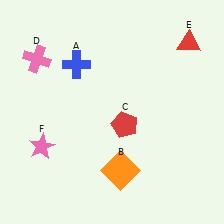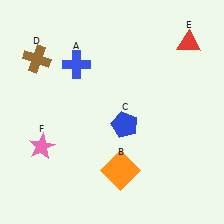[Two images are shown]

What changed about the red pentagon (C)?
In Image 1, C is red. In Image 2, it changed to blue.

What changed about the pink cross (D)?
In Image 1, D is pink. In Image 2, it changed to brown.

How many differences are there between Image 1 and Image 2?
There are 2 differences between the two images.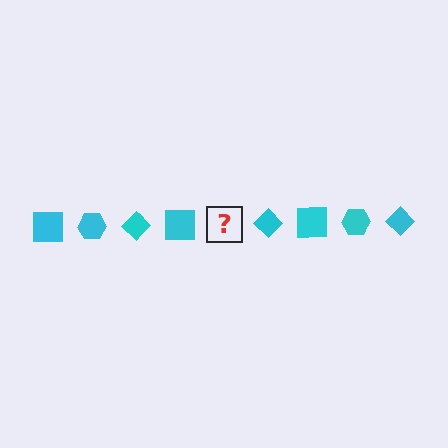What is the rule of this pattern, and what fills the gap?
The rule is that the pattern cycles through square, hexagon, diamond shapes in cyan. The gap should be filled with a cyan hexagon.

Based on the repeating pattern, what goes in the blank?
The blank should be a cyan hexagon.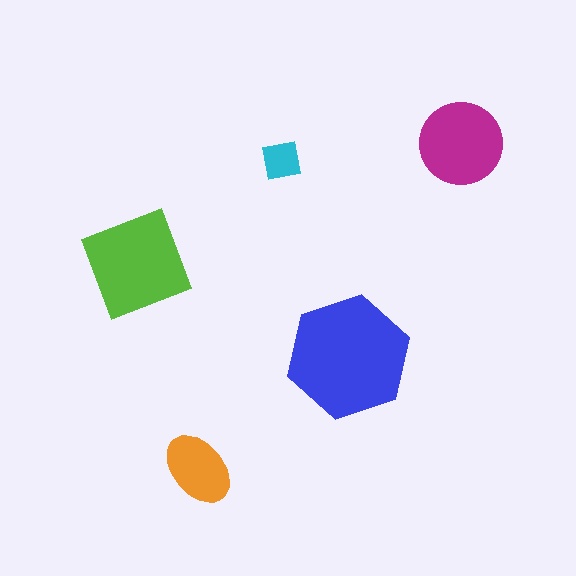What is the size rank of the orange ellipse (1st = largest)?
4th.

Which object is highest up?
The magenta circle is topmost.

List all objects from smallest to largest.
The cyan square, the orange ellipse, the magenta circle, the lime diamond, the blue hexagon.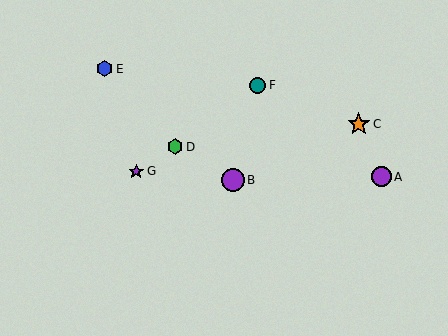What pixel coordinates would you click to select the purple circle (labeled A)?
Click at (381, 177) to select the purple circle A.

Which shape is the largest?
The purple circle (labeled B) is the largest.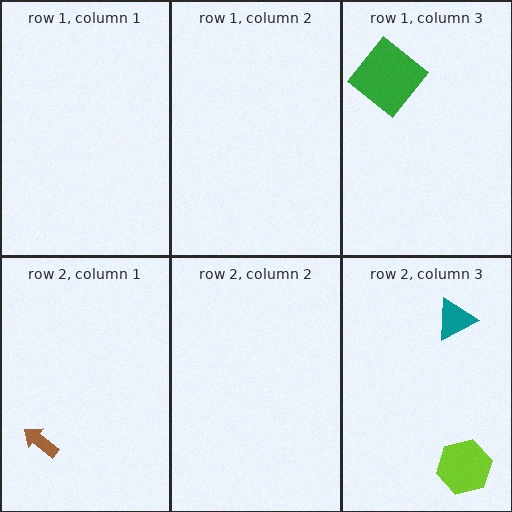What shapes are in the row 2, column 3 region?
The teal triangle, the lime hexagon.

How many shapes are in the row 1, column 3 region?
1.